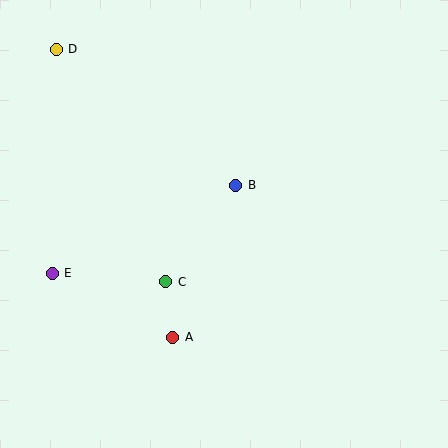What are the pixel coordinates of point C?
Point C is at (166, 282).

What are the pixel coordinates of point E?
Point E is at (52, 273).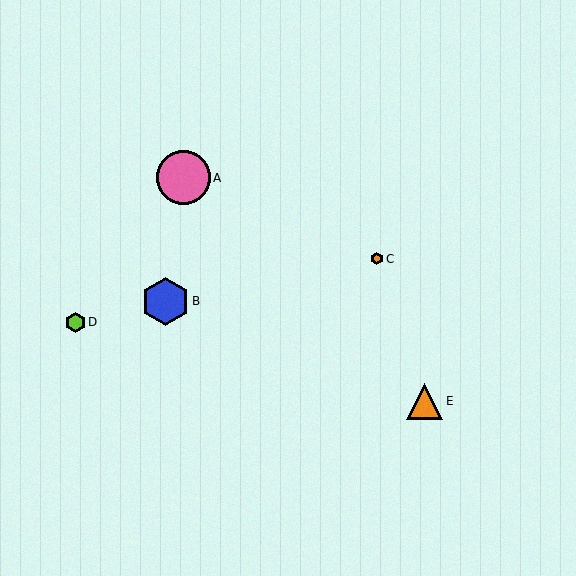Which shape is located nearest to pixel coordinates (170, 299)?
The blue hexagon (labeled B) at (165, 301) is nearest to that location.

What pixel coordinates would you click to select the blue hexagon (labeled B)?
Click at (165, 301) to select the blue hexagon B.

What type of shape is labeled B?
Shape B is a blue hexagon.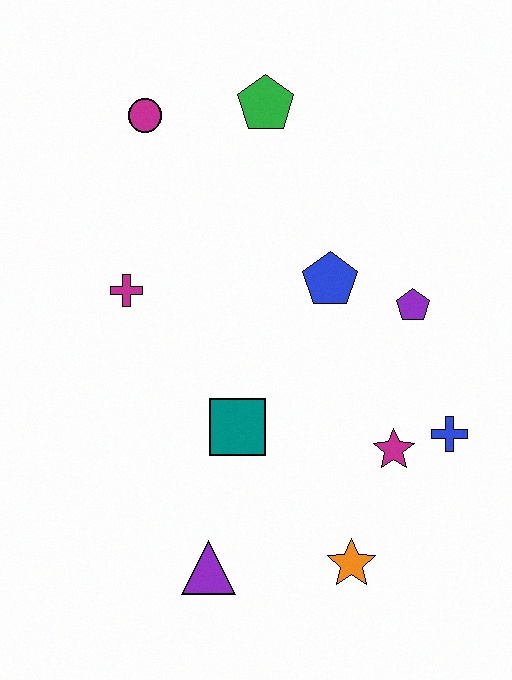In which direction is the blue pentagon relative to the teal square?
The blue pentagon is above the teal square.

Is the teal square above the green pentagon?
No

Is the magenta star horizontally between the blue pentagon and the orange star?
No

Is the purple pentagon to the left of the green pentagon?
No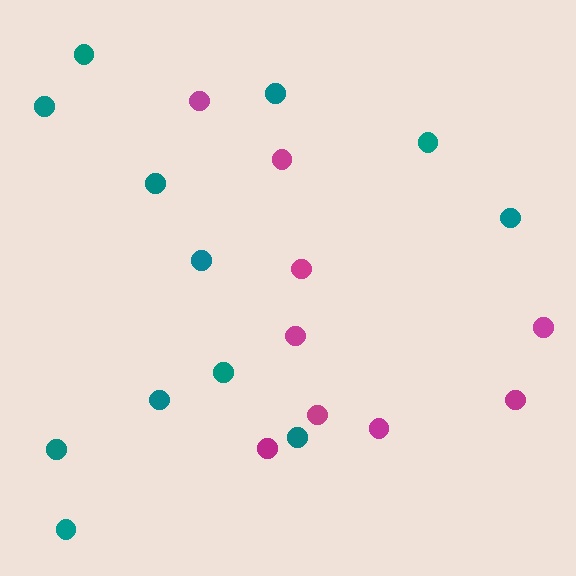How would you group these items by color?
There are 2 groups: one group of teal circles (12) and one group of magenta circles (9).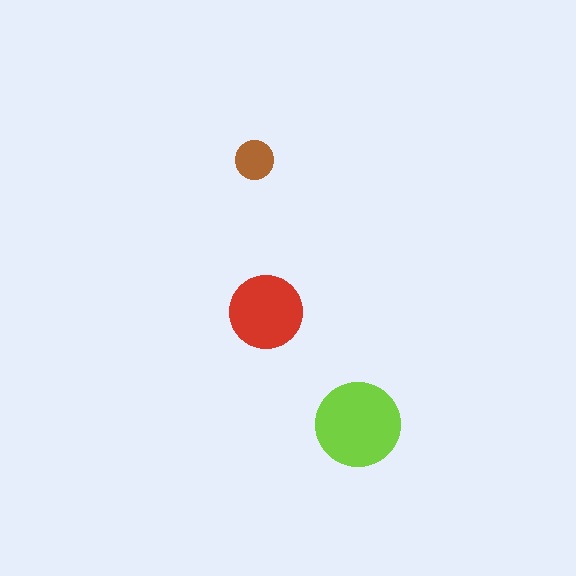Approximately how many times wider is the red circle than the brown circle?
About 2 times wider.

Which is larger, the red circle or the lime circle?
The lime one.